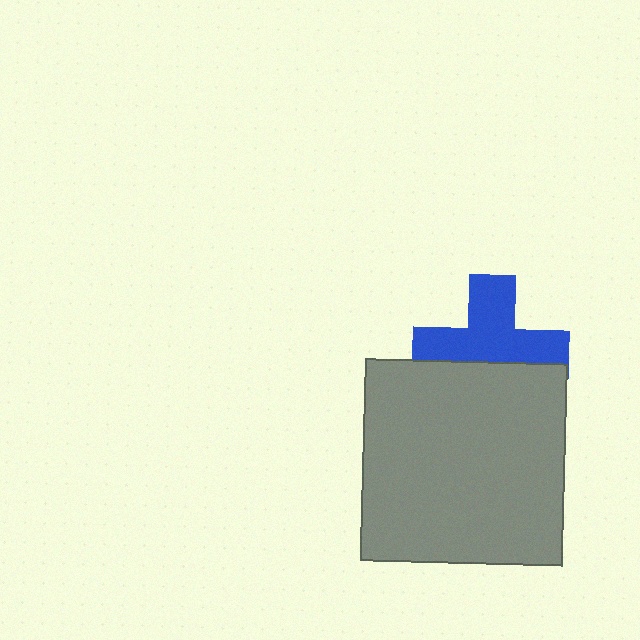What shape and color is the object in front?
The object in front is a gray square.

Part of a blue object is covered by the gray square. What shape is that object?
It is a cross.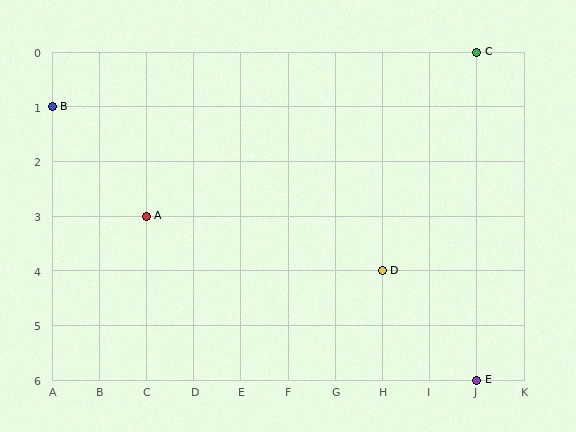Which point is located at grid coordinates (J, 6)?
Point E is at (J, 6).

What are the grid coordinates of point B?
Point B is at grid coordinates (A, 1).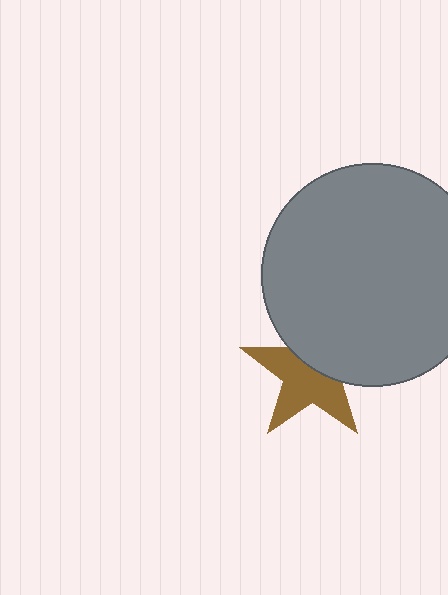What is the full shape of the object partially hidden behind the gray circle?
The partially hidden object is a brown star.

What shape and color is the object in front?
The object in front is a gray circle.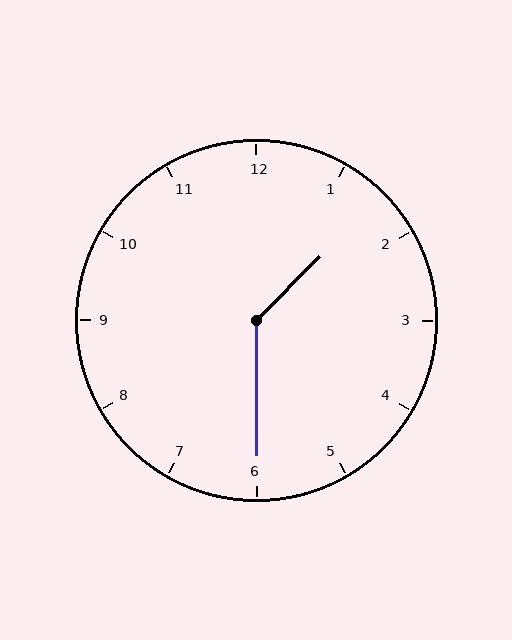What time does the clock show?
1:30.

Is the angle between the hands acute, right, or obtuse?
It is obtuse.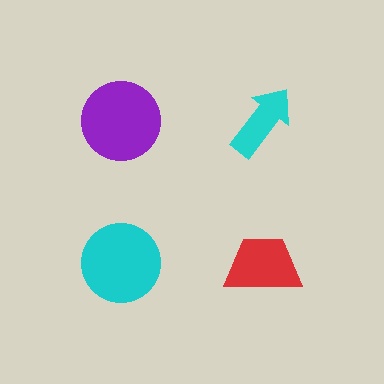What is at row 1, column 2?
A cyan arrow.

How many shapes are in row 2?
2 shapes.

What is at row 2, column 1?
A cyan circle.